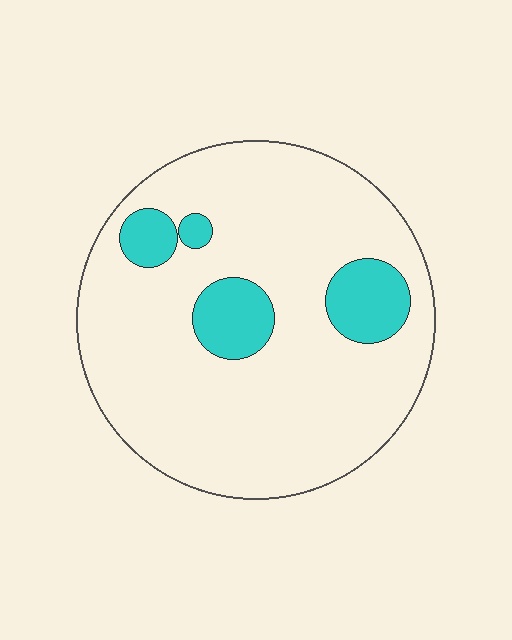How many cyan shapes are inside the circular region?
4.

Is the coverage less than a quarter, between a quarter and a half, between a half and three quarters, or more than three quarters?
Less than a quarter.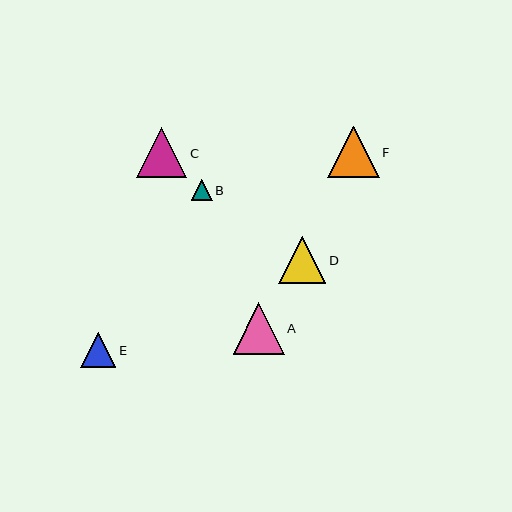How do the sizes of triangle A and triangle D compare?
Triangle A and triangle D are approximately the same size.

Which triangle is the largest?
Triangle F is the largest with a size of approximately 52 pixels.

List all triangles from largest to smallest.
From largest to smallest: F, A, C, D, E, B.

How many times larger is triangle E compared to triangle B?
Triangle E is approximately 1.7 times the size of triangle B.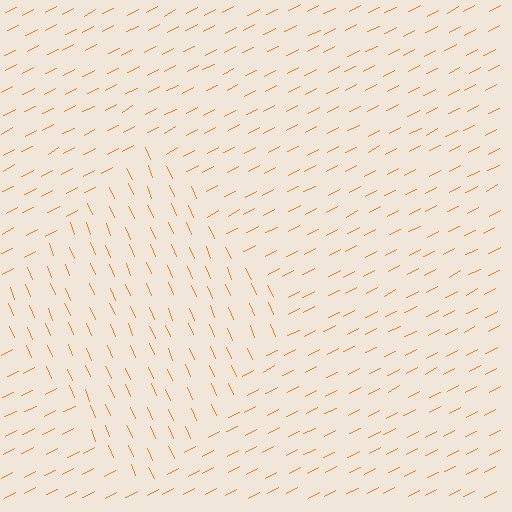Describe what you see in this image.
The image is filled with small orange line segments. A diamond region in the image has lines oriented differently from the surrounding lines, creating a visible texture boundary.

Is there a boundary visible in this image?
Yes, there is a texture boundary formed by a change in line orientation.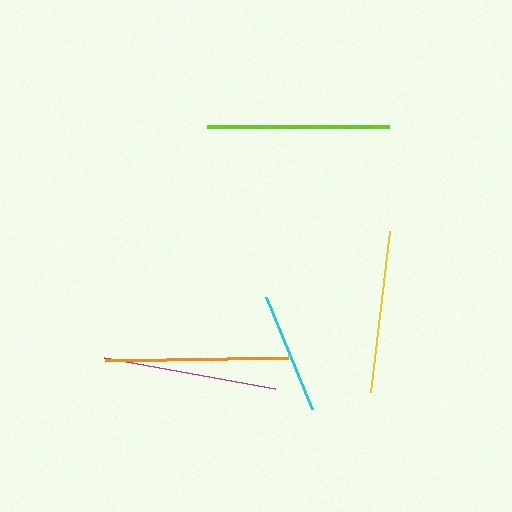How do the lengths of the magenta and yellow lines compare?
The magenta and yellow lines are approximately the same length.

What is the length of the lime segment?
The lime segment is approximately 181 pixels long.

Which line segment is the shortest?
The cyan line is the shortest at approximately 120 pixels.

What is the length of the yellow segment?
The yellow segment is approximately 162 pixels long.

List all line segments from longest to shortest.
From longest to shortest: orange, lime, magenta, yellow, cyan.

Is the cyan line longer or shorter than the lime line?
The lime line is longer than the cyan line.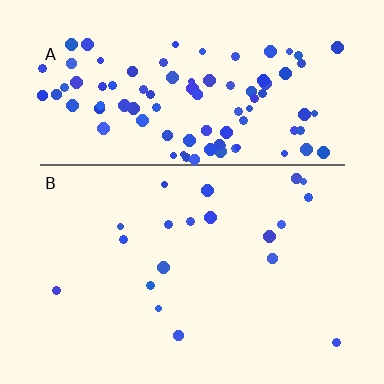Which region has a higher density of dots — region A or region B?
A (the top).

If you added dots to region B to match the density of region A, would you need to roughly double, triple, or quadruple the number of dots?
Approximately quadruple.